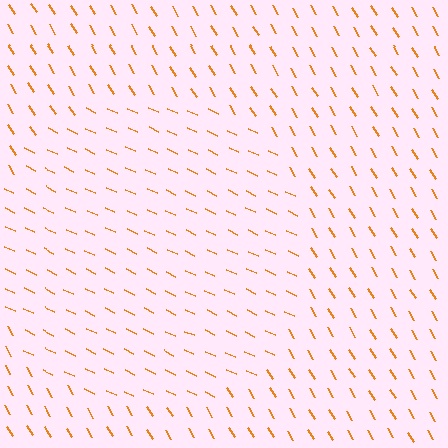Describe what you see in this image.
The image is filled with small orange line segments. A circle region in the image has lines oriented differently from the surrounding lines, creating a visible texture boundary.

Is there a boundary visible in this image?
Yes, there is a texture boundary formed by a change in line orientation.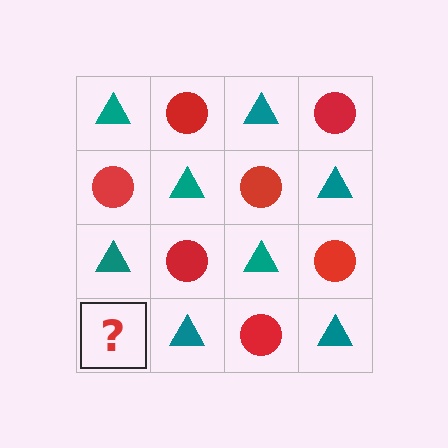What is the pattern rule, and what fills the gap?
The rule is that it alternates teal triangle and red circle in a checkerboard pattern. The gap should be filled with a red circle.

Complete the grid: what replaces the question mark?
The question mark should be replaced with a red circle.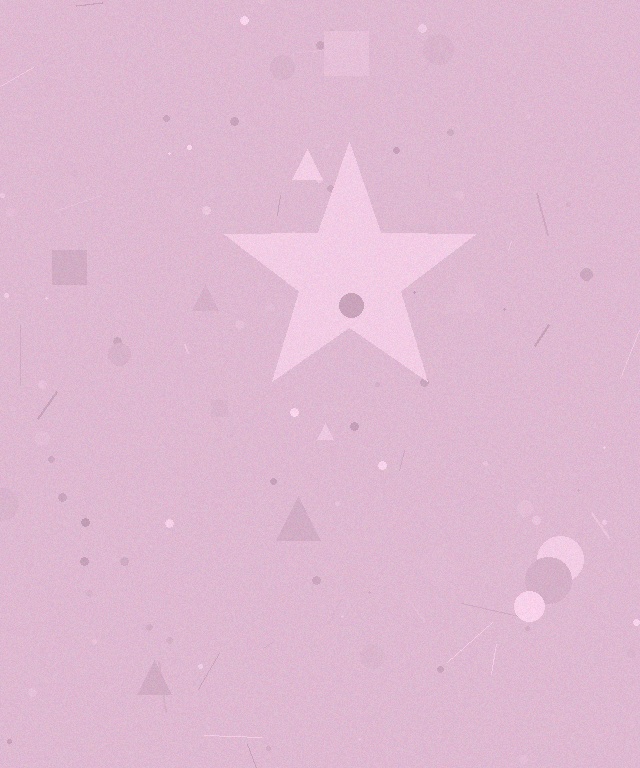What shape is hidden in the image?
A star is hidden in the image.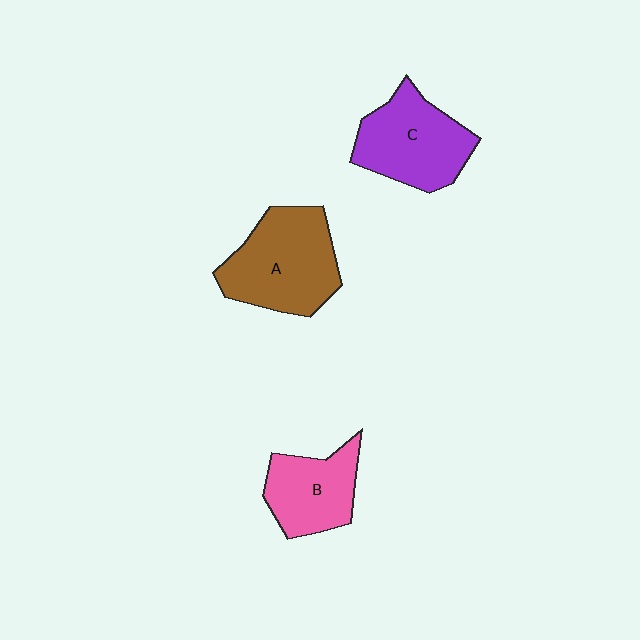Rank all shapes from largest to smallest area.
From largest to smallest: A (brown), C (purple), B (pink).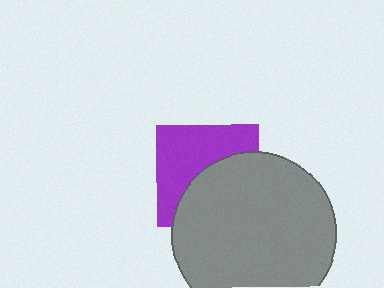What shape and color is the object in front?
The object in front is a gray circle.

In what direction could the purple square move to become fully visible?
The purple square could move toward the upper-left. That would shift it out from behind the gray circle entirely.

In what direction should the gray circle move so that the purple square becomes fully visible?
The gray circle should move toward the lower-right. That is the shortest direction to clear the overlap and leave the purple square fully visible.